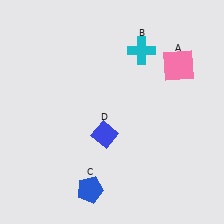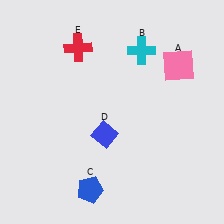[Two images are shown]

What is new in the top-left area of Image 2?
A red cross (E) was added in the top-left area of Image 2.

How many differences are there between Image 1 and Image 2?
There is 1 difference between the two images.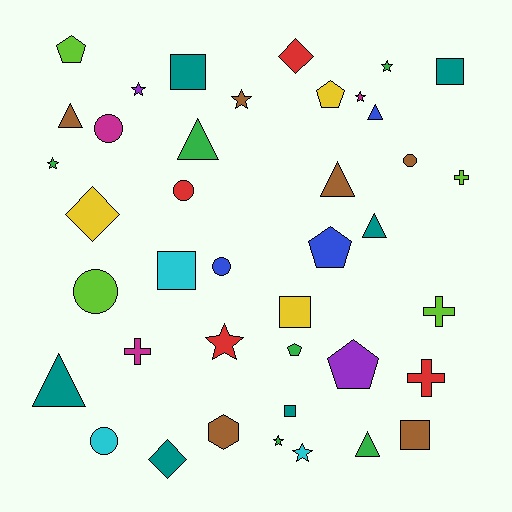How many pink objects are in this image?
There are no pink objects.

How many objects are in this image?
There are 40 objects.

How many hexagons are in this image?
There is 1 hexagon.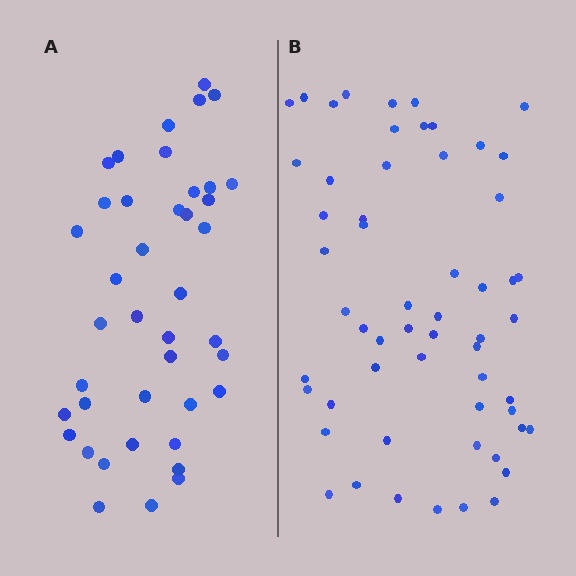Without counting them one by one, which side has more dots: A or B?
Region B (the right region) has more dots.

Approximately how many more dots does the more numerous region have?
Region B has approximately 15 more dots than region A.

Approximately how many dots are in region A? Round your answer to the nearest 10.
About 40 dots. (The exact count is 41, which rounds to 40.)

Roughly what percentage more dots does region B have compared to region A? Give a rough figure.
About 40% more.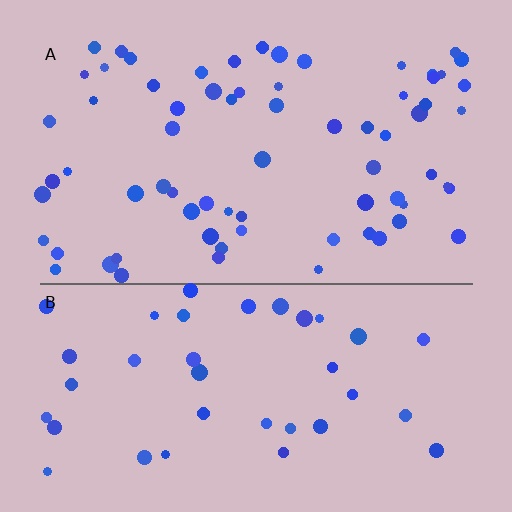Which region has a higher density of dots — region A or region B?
A (the top).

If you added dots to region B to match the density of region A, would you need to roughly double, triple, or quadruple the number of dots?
Approximately double.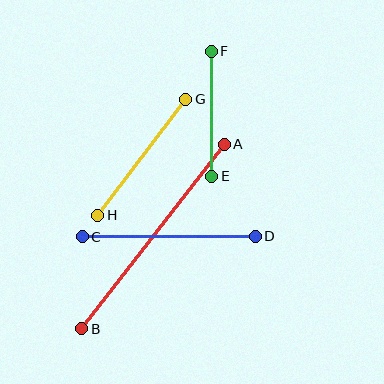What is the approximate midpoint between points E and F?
The midpoint is at approximately (211, 114) pixels.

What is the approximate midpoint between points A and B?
The midpoint is at approximately (153, 237) pixels.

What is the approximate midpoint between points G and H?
The midpoint is at approximately (142, 157) pixels.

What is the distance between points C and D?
The distance is approximately 173 pixels.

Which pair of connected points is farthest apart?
Points A and B are farthest apart.